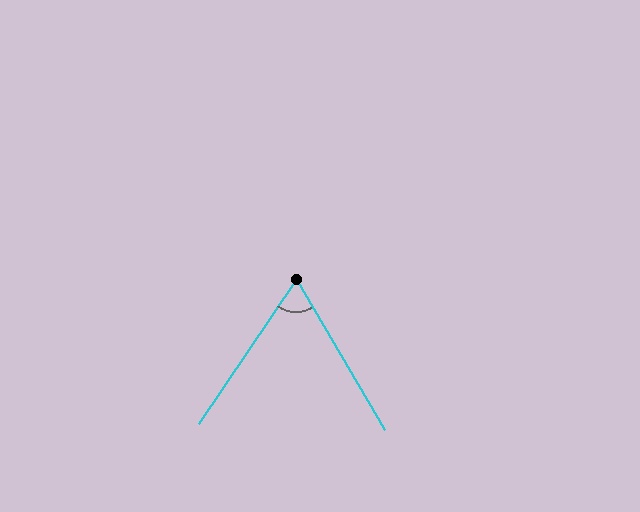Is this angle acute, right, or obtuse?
It is acute.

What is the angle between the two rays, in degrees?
Approximately 64 degrees.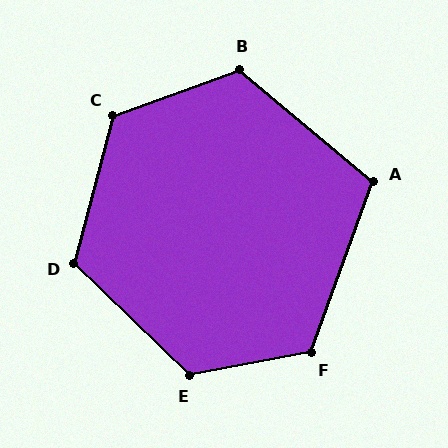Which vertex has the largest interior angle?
E, at approximately 125 degrees.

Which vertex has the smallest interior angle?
A, at approximately 110 degrees.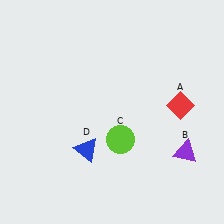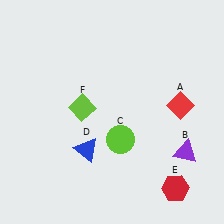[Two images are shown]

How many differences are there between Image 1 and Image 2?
There are 2 differences between the two images.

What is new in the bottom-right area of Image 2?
A red hexagon (E) was added in the bottom-right area of Image 2.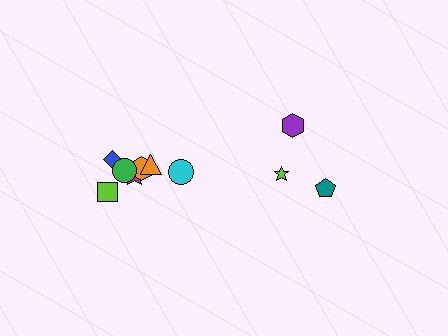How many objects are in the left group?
There are 7 objects.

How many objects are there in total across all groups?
There are 10 objects.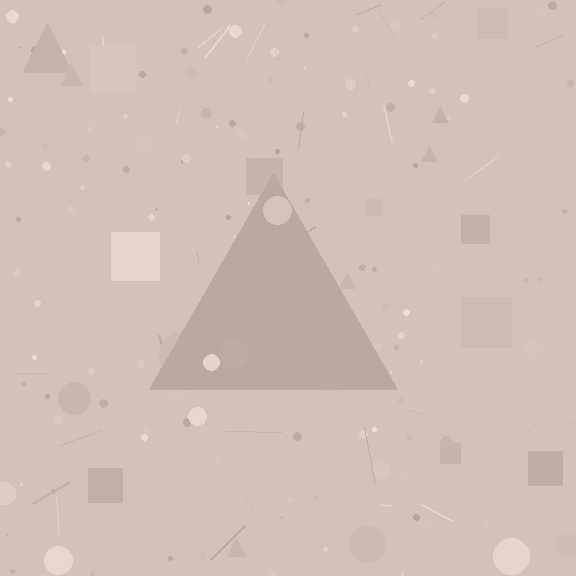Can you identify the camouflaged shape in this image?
The camouflaged shape is a triangle.